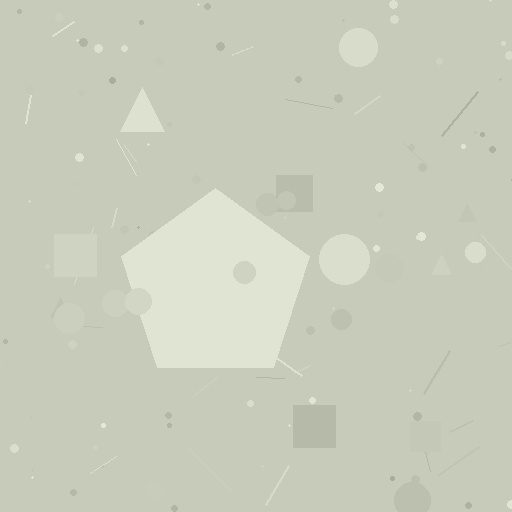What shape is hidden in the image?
A pentagon is hidden in the image.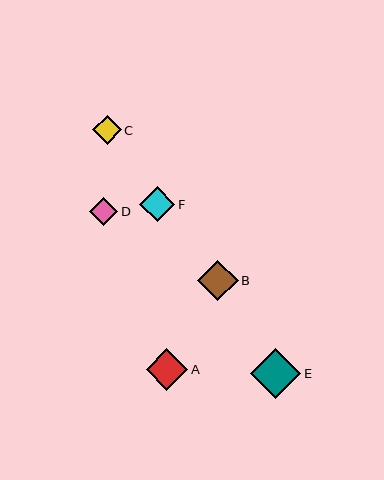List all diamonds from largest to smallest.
From largest to smallest: E, A, B, F, C, D.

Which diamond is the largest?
Diamond E is the largest with a size of approximately 50 pixels.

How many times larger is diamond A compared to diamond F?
Diamond A is approximately 1.2 times the size of diamond F.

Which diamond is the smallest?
Diamond D is the smallest with a size of approximately 28 pixels.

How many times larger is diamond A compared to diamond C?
Diamond A is approximately 1.5 times the size of diamond C.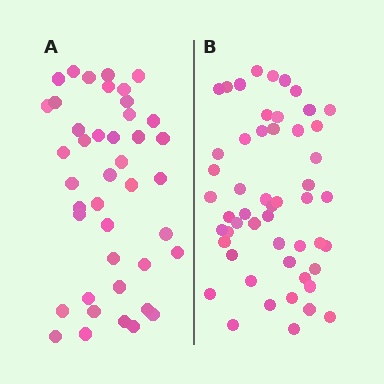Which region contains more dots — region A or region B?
Region B (the right region) has more dots.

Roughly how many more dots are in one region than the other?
Region B has roughly 10 or so more dots than region A.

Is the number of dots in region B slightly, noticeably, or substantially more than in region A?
Region B has only slightly more — the two regions are fairly close. The ratio is roughly 1.2 to 1.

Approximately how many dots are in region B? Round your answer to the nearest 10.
About 50 dots. (The exact count is 52, which rounds to 50.)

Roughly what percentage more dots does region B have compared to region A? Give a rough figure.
About 25% more.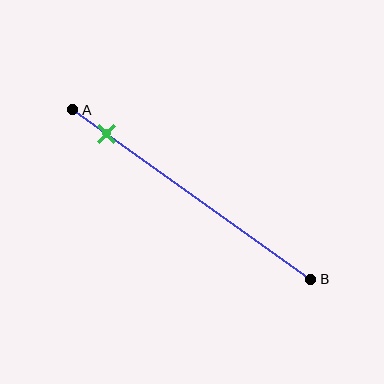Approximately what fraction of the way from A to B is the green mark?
The green mark is approximately 15% of the way from A to B.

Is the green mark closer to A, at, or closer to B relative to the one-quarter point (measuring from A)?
The green mark is closer to point A than the one-quarter point of segment AB.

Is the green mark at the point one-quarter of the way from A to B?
No, the mark is at about 15% from A, not at the 25% one-quarter point.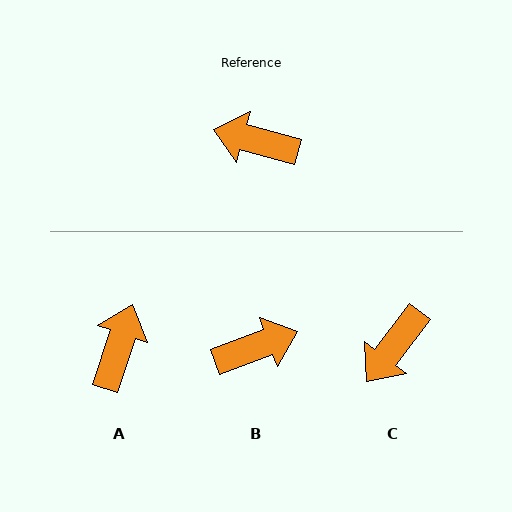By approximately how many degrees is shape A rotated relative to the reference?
Approximately 93 degrees clockwise.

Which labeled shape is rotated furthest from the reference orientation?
B, about 144 degrees away.